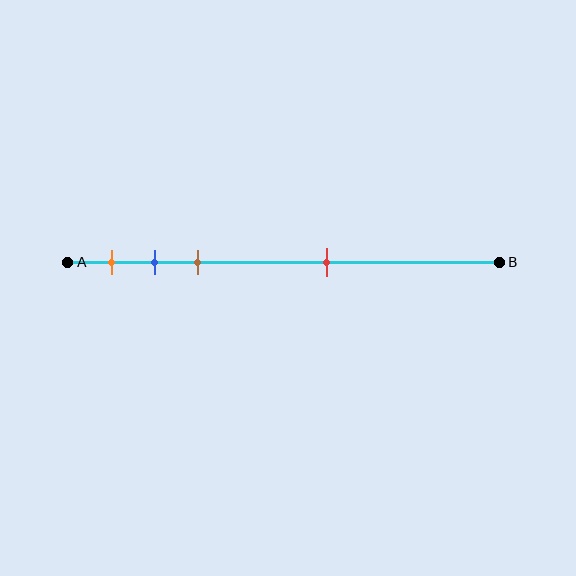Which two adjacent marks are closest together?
The blue and brown marks are the closest adjacent pair.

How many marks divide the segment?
There are 4 marks dividing the segment.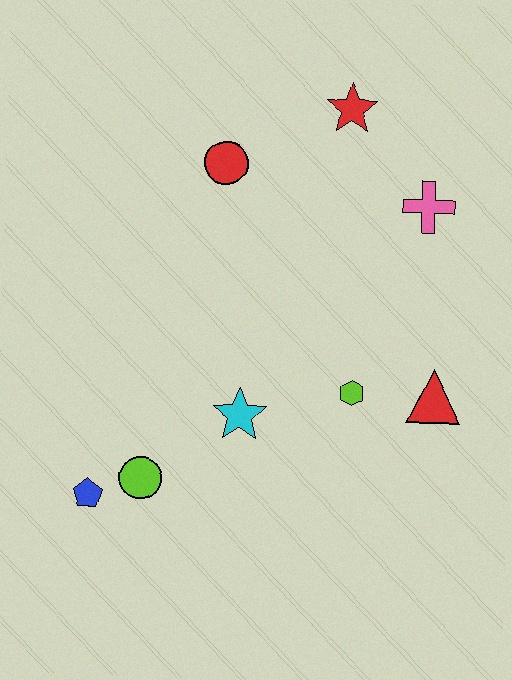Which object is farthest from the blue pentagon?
The red star is farthest from the blue pentagon.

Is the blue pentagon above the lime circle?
No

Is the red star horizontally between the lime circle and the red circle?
No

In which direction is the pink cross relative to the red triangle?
The pink cross is above the red triangle.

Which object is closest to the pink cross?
The red star is closest to the pink cross.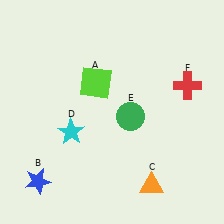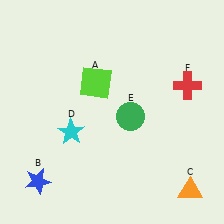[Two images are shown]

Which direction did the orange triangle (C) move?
The orange triangle (C) moved right.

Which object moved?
The orange triangle (C) moved right.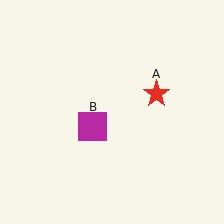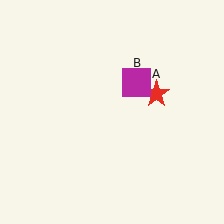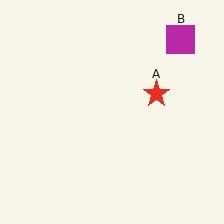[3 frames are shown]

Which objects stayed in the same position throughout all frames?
Red star (object A) remained stationary.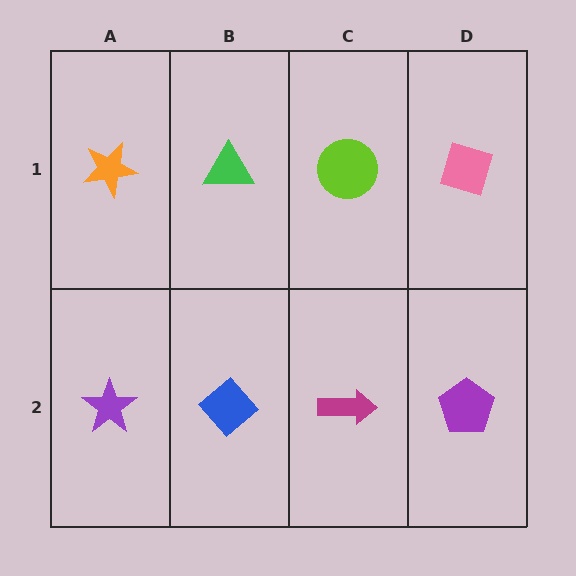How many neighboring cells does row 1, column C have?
3.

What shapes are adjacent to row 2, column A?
An orange star (row 1, column A), a blue diamond (row 2, column B).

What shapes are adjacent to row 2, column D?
A pink diamond (row 1, column D), a magenta arrow (row 2, column C).